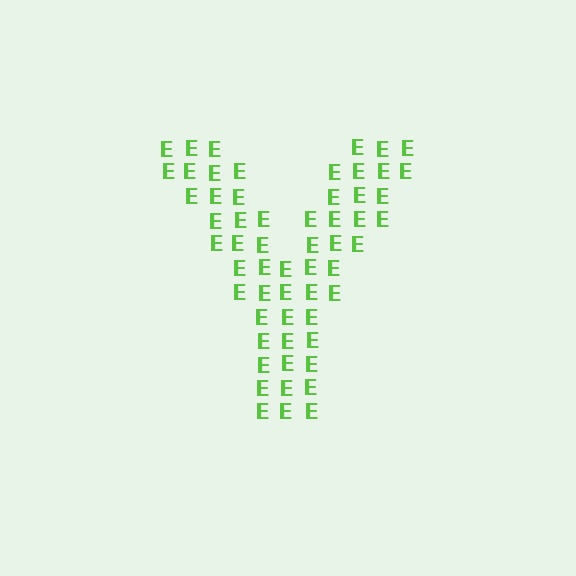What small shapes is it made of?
It is made of small letter E's.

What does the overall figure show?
The overall figure shows the letter Y.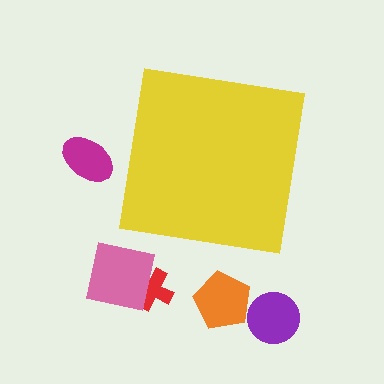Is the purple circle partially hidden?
No, the purple circle is fully visible.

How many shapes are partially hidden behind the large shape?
0 shapes are partially hidden.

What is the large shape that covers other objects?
A yellow square.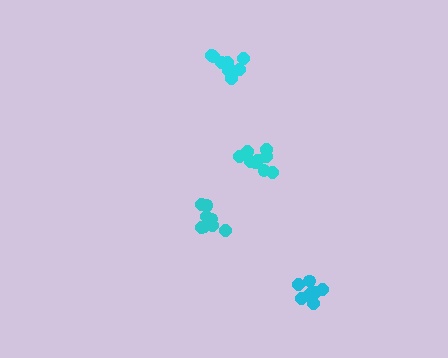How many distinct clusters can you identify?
There are 4 distinct clusters.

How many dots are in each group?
Group 1: 9 dots, Group 2: 8 dots, Group 3: 8 dots, Group 4: 9 dots (34 total).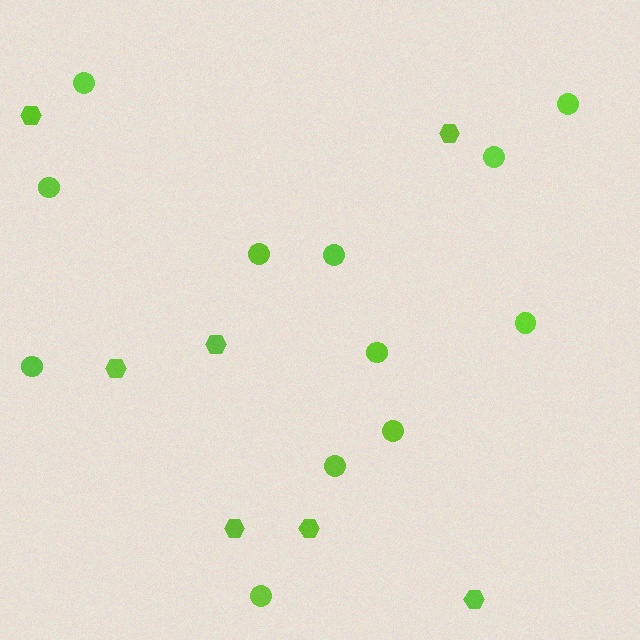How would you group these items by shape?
There are 2 groups: one group of hexagons (7) and one group of circles (12).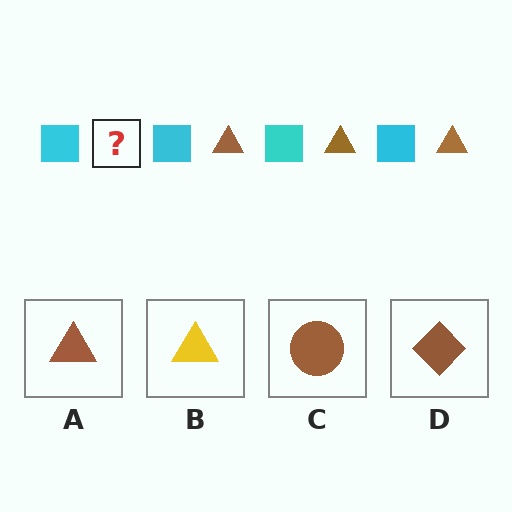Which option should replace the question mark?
Option A.